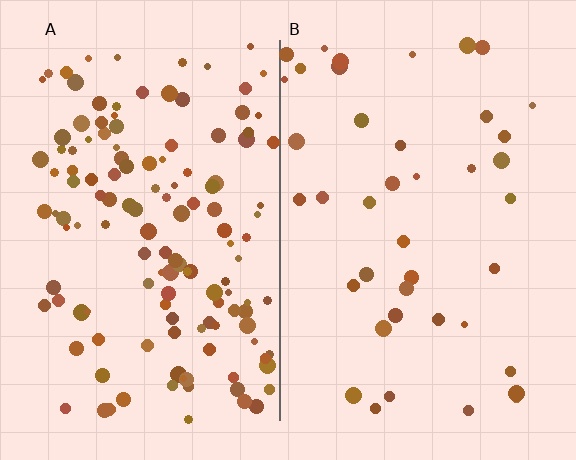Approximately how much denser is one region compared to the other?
Approximately 3.4× — region A over region B.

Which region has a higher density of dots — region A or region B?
A (the left).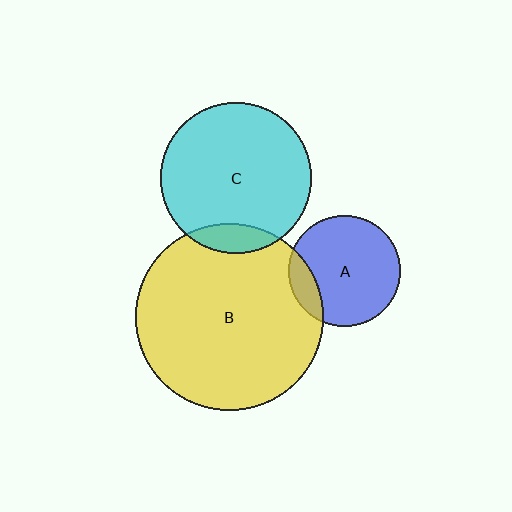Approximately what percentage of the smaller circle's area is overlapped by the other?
Approximately 10%.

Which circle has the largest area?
Circle B (yellow).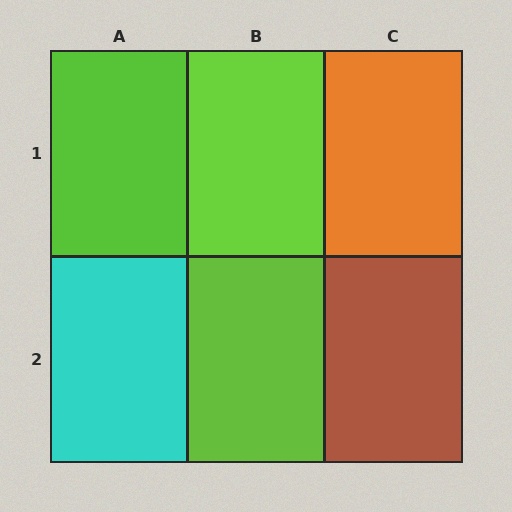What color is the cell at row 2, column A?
Cyan.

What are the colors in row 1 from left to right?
Lime, lime, orange.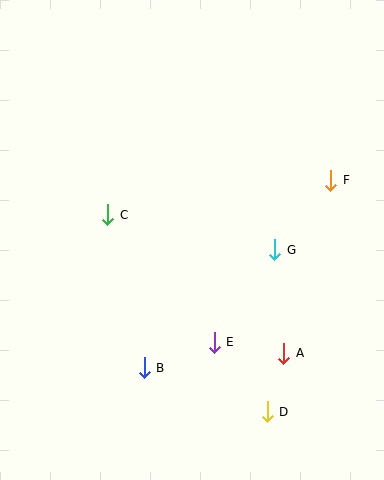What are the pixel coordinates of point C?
Point C is at (108, 215).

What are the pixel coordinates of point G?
Point G is at (275, 250).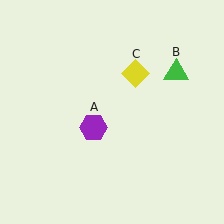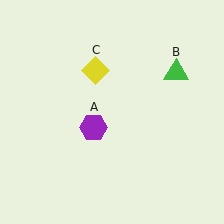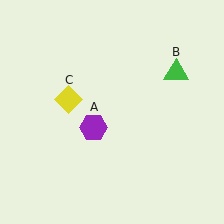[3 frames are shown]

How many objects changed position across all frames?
1 object changed position: yellow diamond (object C).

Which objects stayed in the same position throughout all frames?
Purple hexagon (object A) and green triangle (object B) remained stationary.